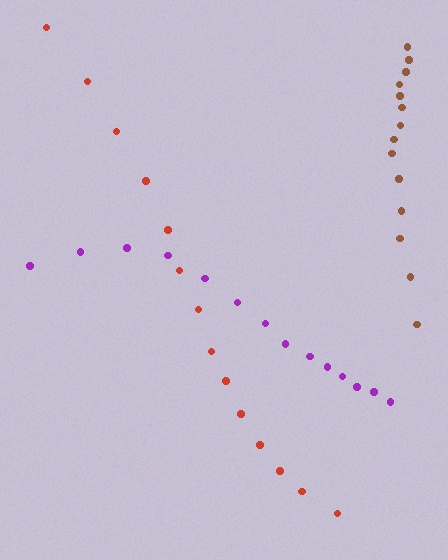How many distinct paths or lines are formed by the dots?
There are 3 distinct paths.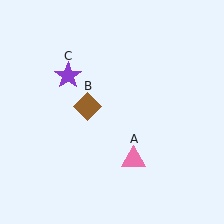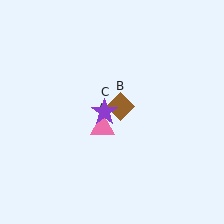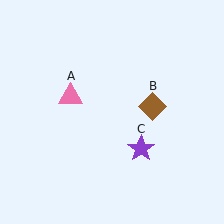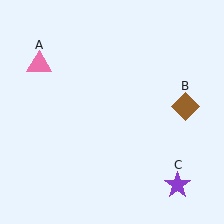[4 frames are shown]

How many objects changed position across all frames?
3 objects changed position: pink triangle (object A), brown diamond (object B), purple star (object C).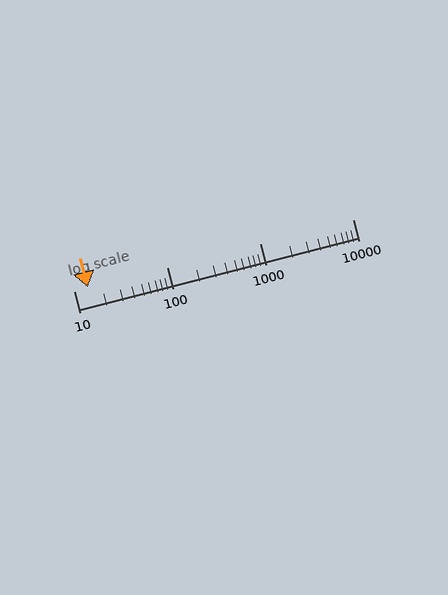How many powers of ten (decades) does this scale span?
The scale spans 3 decades, from 10 to 10000.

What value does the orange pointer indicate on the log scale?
The pointer indicates approximately 14.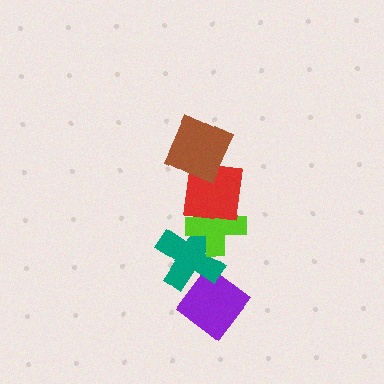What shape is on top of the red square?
The brown square is on top of the red square.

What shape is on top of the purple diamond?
The teal cross is on top of the purple diamond.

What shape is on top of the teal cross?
The lime cross is on top of the teal cross.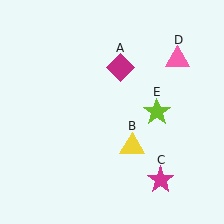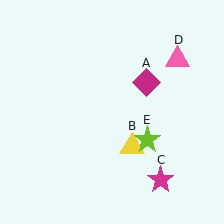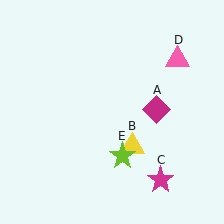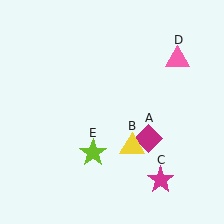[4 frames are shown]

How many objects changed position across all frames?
2 objects changed position: magenta diamond (object A), lime star (object E).